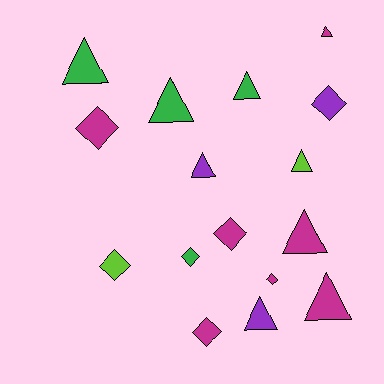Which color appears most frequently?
Magenta, with 7 objects.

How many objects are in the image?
There are 16 objects.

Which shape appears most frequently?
Triangle, with 9 objects.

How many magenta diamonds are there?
There are 4 magenta diamonds.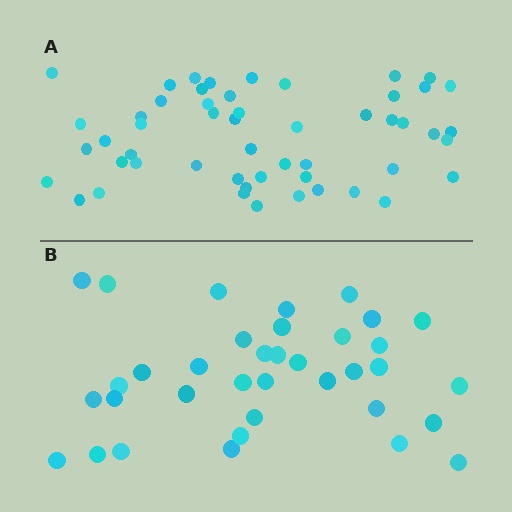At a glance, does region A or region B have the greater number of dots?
Region A (the top region) has more dots.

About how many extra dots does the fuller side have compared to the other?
Region A has approximately 15 more dots than region B.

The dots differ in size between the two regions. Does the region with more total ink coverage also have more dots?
No. Region B has more total ink coverage because its dots are larger, but region A actually contains more individual dots. Total area can be misleading — the number of items is what matters here.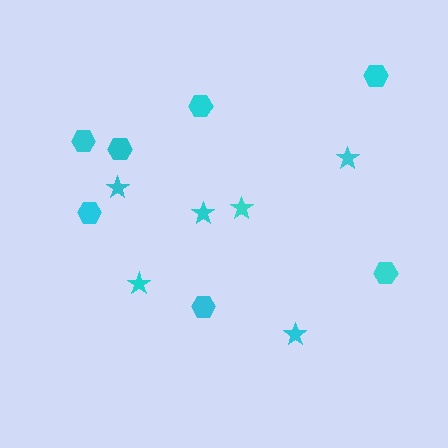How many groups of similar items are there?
There are 2 groups: one group of stars (6) and one group of hexagons (7).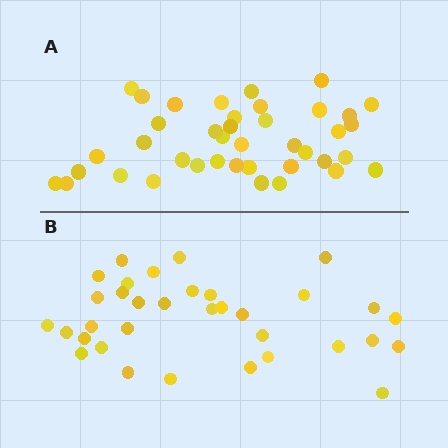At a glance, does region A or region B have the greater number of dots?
Region A (the top region) has more dots.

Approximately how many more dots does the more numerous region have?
Region A has about 6 more dots than region B.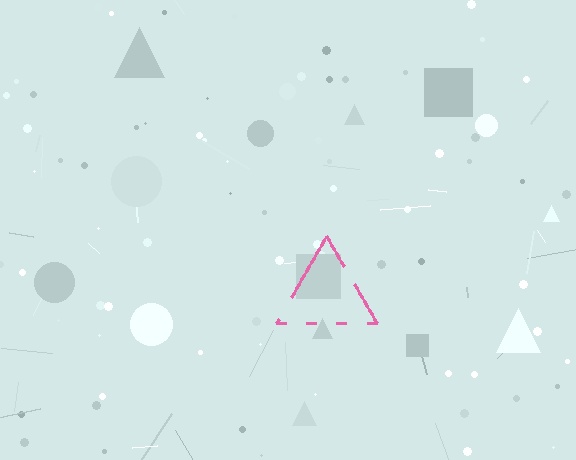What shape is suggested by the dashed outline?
The dashed outline suggests a triangle.